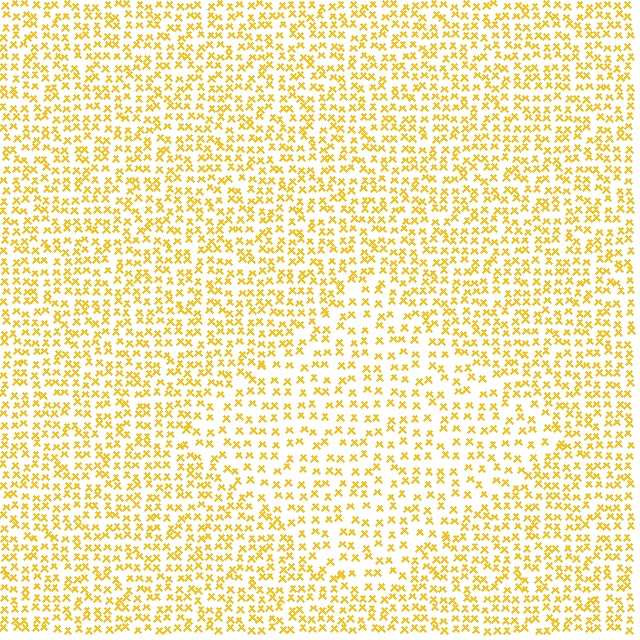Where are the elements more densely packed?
The elements are more densely packed outside the diamond boundary.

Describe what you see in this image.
The image contains small yellow elements arranged at two different densities. A diamond-shaped region is visible where the elements are less densely packed than the surrounding area.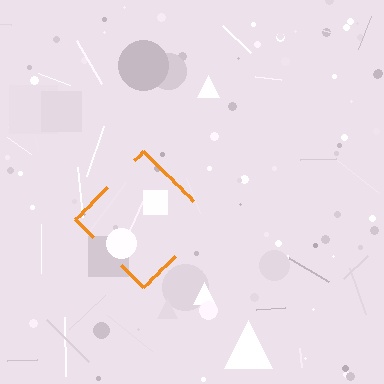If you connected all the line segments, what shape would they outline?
They would outline a diamond.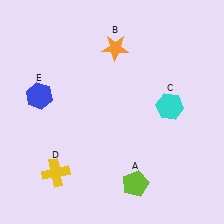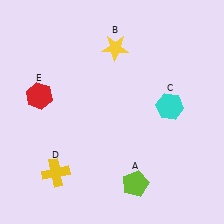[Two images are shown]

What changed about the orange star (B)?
In Image 1, B is orange. In Image 2, it changed to yellow.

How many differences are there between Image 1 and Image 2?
There are 2 differences between the two images.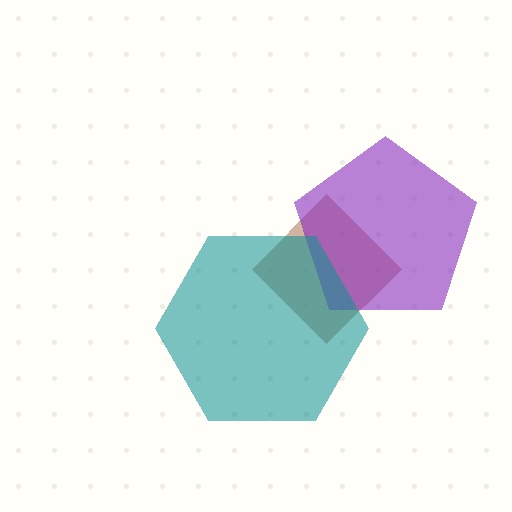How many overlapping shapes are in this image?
There are 3 overlapping shapes in the image.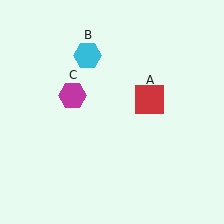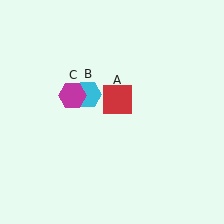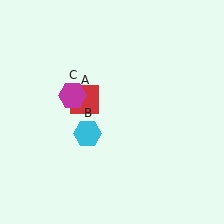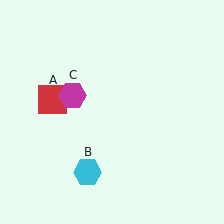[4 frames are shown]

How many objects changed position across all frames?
2 objects changed position: red square (object A), cyan hexagon (object B).